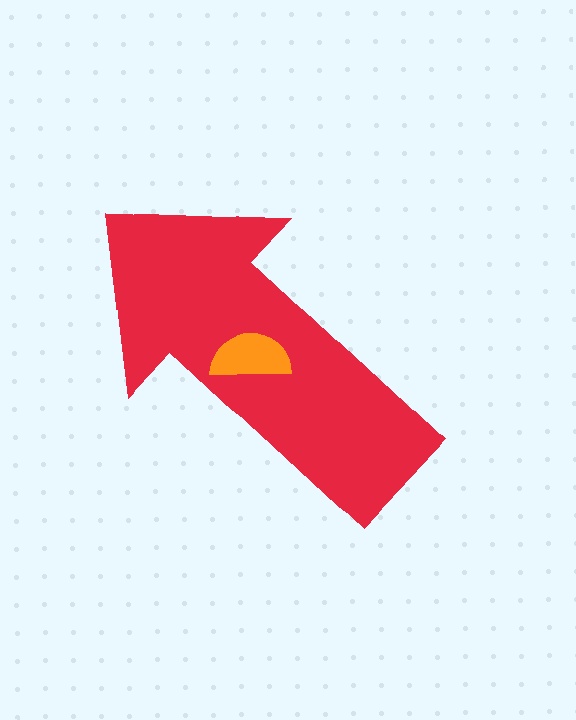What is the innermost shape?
The orange semicircle.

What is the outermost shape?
The red arrow.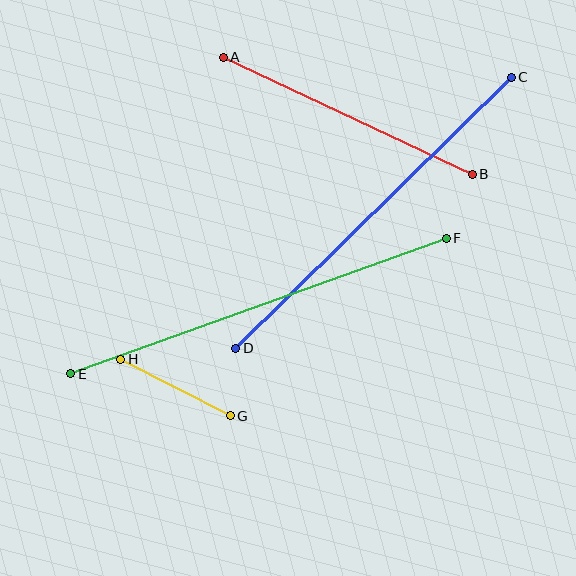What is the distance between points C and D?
The distance is approximately 387 pixels.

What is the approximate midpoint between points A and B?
The midpoint is at approximately (348, 116) pixels.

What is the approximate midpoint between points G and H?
The midpoint is at approximately (175, 388) pixels.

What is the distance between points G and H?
The distance is approximately 123 pixels.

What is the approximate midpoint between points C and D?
The midpoint is at approximately (373, 213) pixels.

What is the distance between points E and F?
The distance is approximately 399 pixels.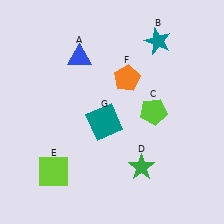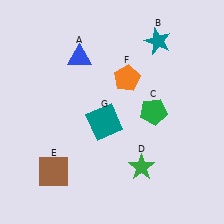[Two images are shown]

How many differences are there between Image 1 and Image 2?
There are 2 differences between the two images.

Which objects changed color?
C changed from lime to green. E changed from lime to brown.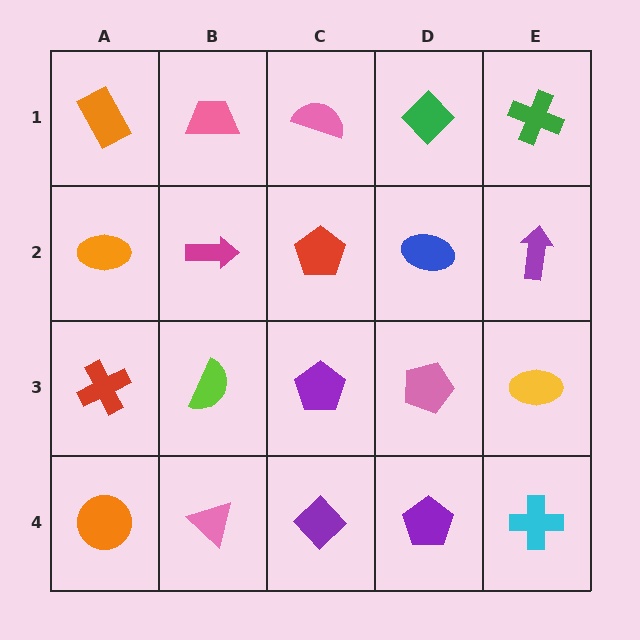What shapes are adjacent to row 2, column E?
A green cross (row 1, column E), a yellow ellipse (row 3, column E), a blue ellipse (row 2, column D).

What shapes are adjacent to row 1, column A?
An orange ellipse (row 2, column A), a pink trapezoid (row 1, column B).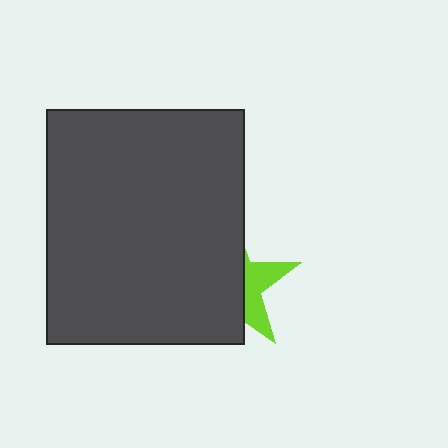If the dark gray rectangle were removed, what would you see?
You would see the complete lime star.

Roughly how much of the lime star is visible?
A small part of it is visible (roughly 32%).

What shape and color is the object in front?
The object in front is a dark gray rectangle.